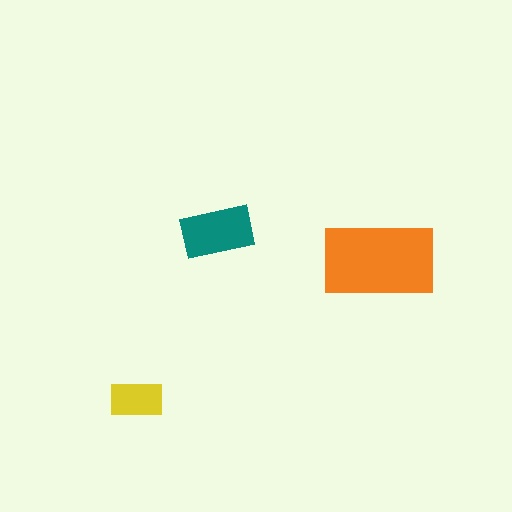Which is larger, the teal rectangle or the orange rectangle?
The orange one.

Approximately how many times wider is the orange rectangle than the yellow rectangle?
About 2 times wider.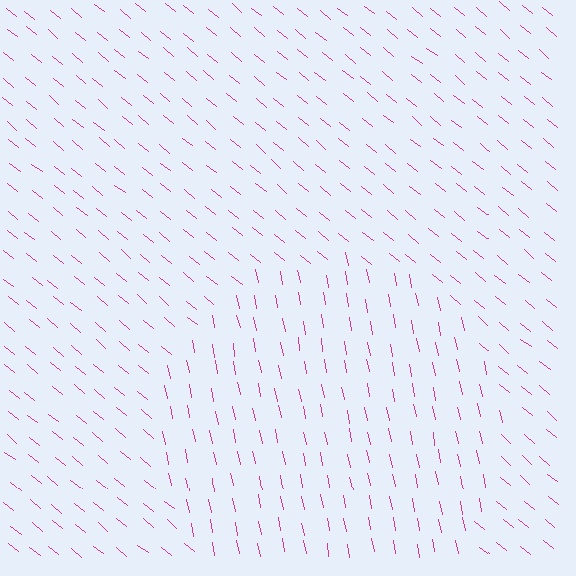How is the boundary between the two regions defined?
The boundary is defined purely by a change in line orientation (approximately 40 degrees difference). All lines are the same color and thickness.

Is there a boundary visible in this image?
Yes, there is a texture boundary formed by a change in line orientation.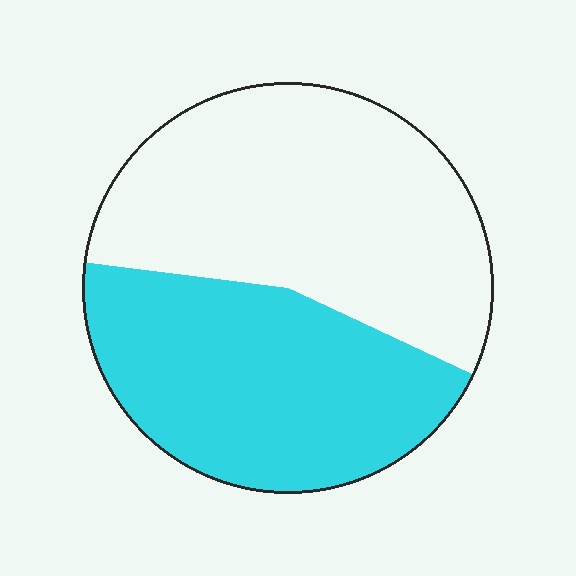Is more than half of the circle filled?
No.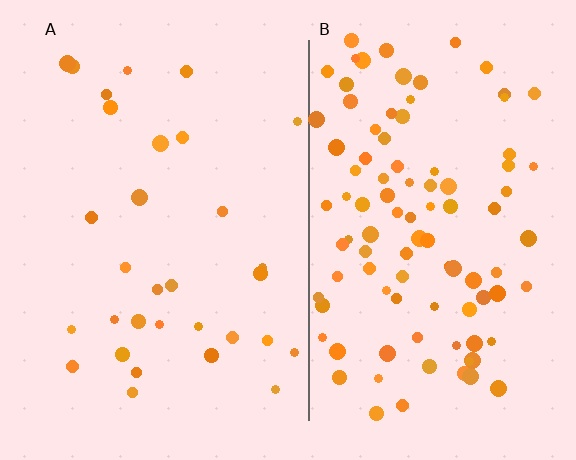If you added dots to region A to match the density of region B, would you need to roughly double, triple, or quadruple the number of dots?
Approximately triple.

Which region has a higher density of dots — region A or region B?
B (the right).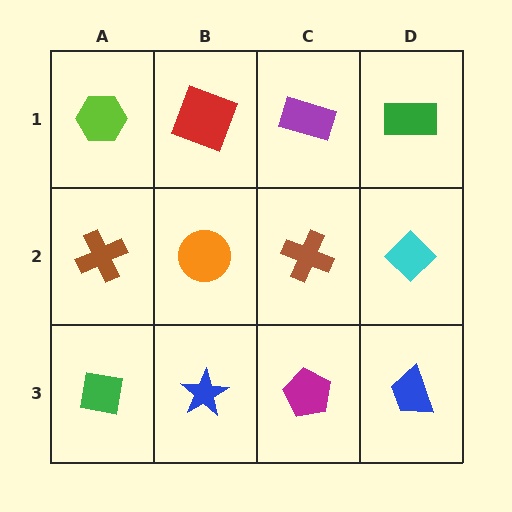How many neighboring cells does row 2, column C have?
4.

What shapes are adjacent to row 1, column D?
A cyan diamond (row 2, column D), a purple rectangle (row 1, column C).